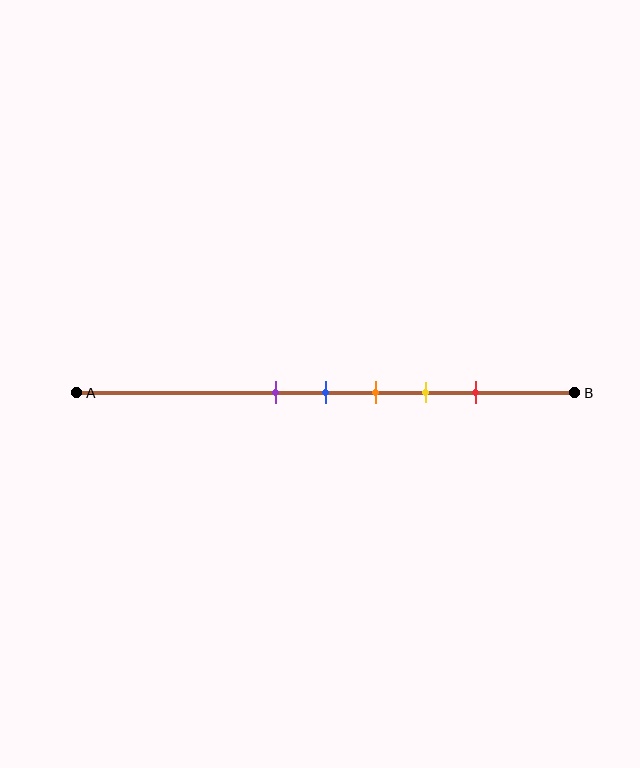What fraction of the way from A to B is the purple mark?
The purple mark is approximately 40% (0.4) of the way from A to B.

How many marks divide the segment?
There are 5 marks dividing the segment.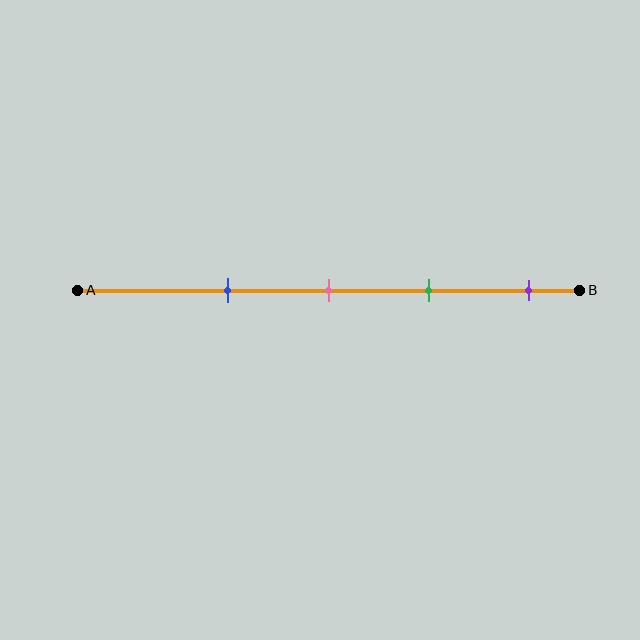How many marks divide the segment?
There are 4 marks dividing the segment.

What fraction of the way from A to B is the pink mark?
The pink mark is approximately 50% (0.5) of the way from A to B.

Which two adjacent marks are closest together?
The pink and green marks are the closest adjacent pair.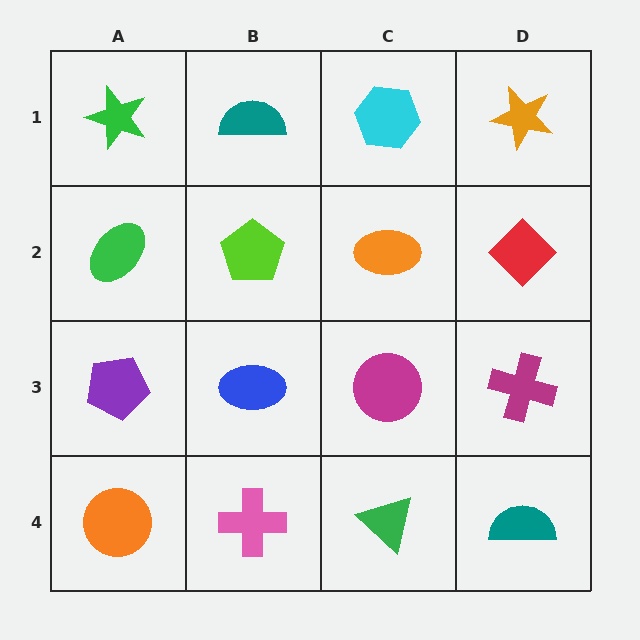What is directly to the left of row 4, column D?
A green triangle.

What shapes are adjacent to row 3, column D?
A red diamond (row 2, column D), a teal semicircle (row 4, column D), a magenta circle (row 3, column C).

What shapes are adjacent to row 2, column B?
A teal semicircle (row 1, column B), a blue ellipse (row 3, column B), a green ellipse (row 2, column A), an orange ellipse (row 2, column C).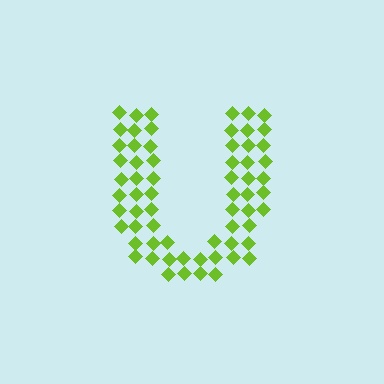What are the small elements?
The small elements are diamonds.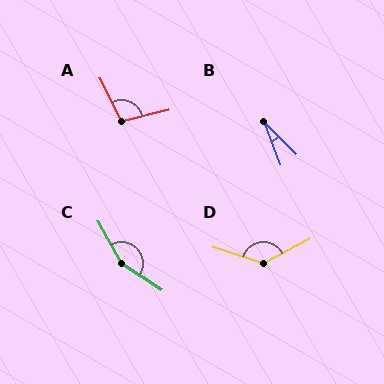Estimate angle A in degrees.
Approximately 103 degrees.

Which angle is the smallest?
B, at approximately 24 degrees.